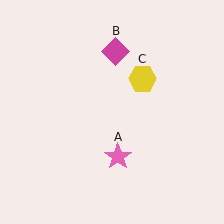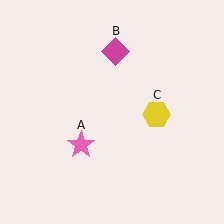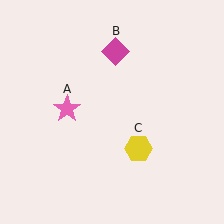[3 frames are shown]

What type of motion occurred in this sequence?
The pink star (object A), yellow hexagon (object C) rotated clockwise around the center of the scene.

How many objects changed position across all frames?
2 objects changed position: pink star (object A), yellow hexagon (object C).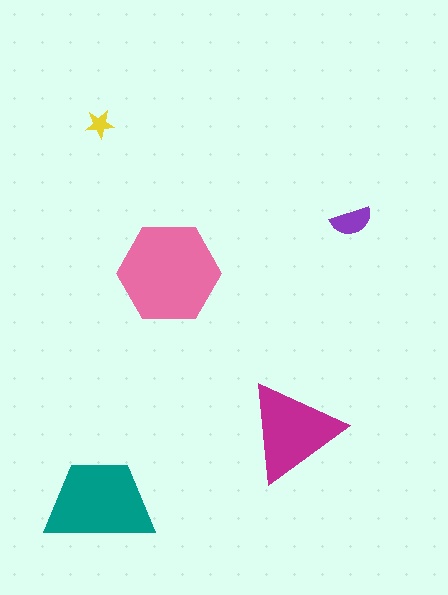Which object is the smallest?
The yellow star.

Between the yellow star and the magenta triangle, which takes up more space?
The magenta triangle.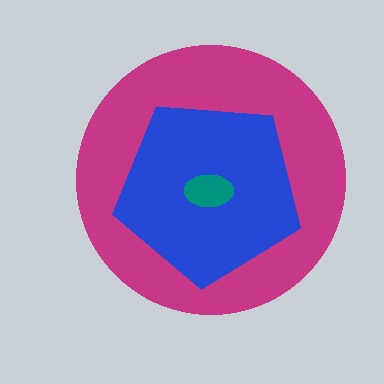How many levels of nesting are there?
3.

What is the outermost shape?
The magenta circle.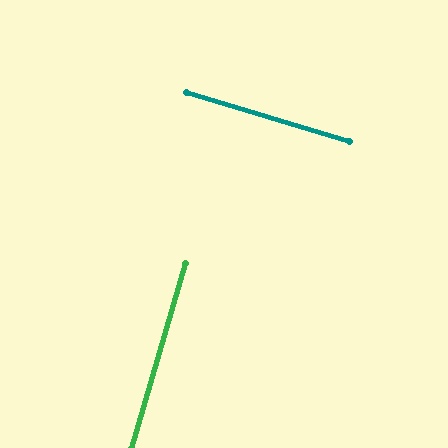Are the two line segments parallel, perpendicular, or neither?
Perpendicular — they meet at approximately 90°.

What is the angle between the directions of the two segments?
Approximately 90 degrees.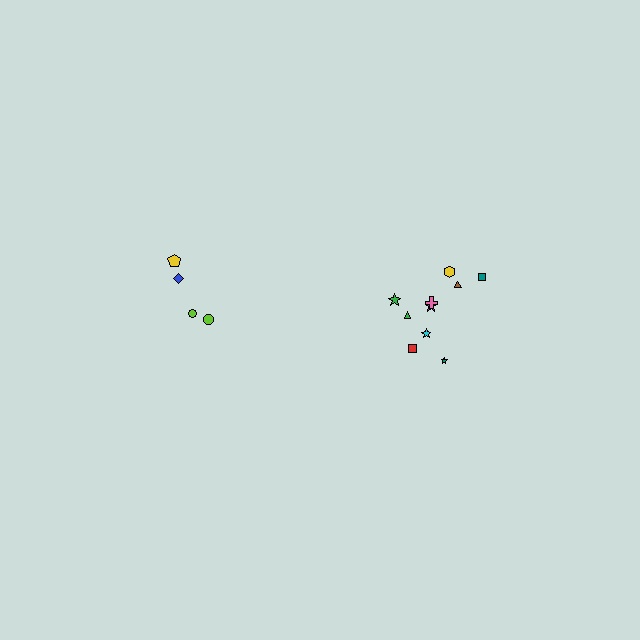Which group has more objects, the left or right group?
The right group.